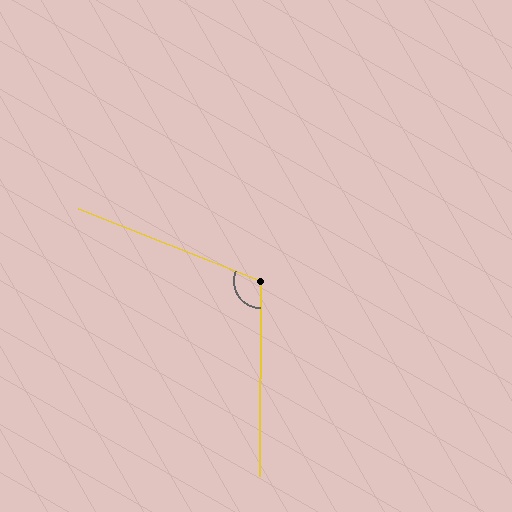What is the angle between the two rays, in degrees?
Approximately 111 degrees.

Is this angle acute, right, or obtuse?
It is obtuse.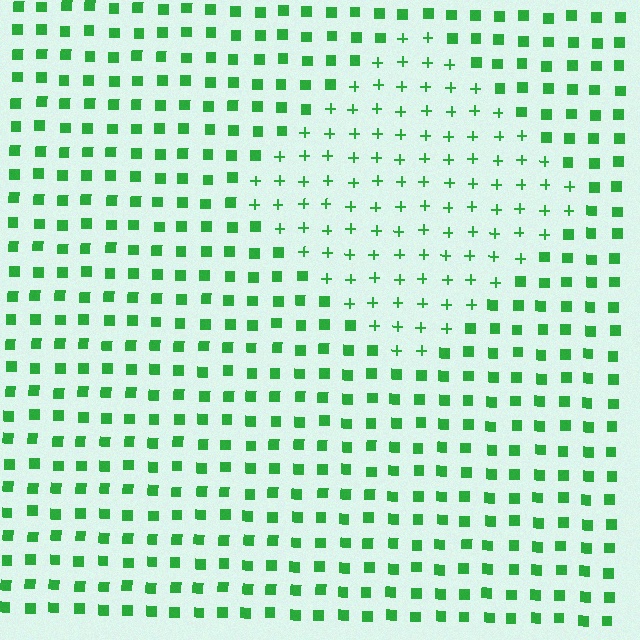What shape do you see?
I see a diamond.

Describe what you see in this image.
The image is filled with small green elements arranged in a uniform grid. A diamond-shaped region contains plus signs, while the surrounding area contains squares. The boundary is defined purely by the change in element shape.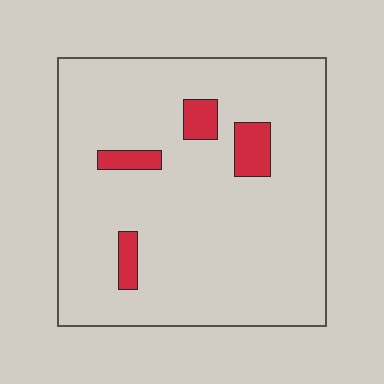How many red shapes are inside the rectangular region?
4.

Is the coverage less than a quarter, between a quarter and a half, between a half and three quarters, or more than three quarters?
Less than a quarter.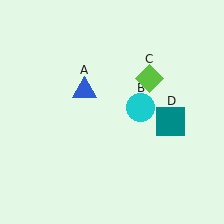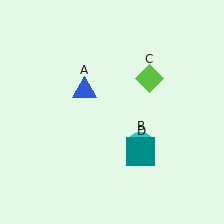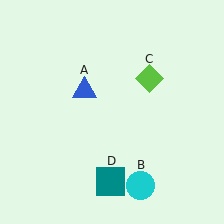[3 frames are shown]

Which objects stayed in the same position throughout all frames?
Blue triangle (object A) and lime diamond (object C) remained stationary.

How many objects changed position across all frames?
2 objects changed position: cyan circle (object B), teal square (object D).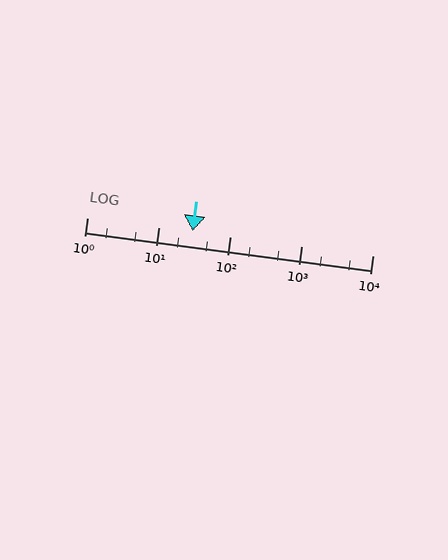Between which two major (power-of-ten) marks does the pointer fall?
The pointer is between 10 and 100.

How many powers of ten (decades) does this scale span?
The scale spans 4 decades, from 1 to 10000.